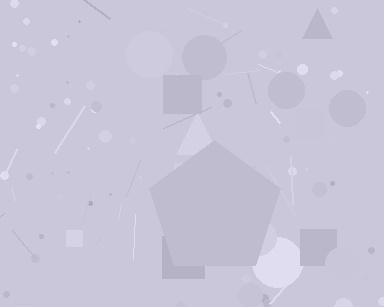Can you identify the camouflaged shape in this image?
The camouflaged shape is a pentagon.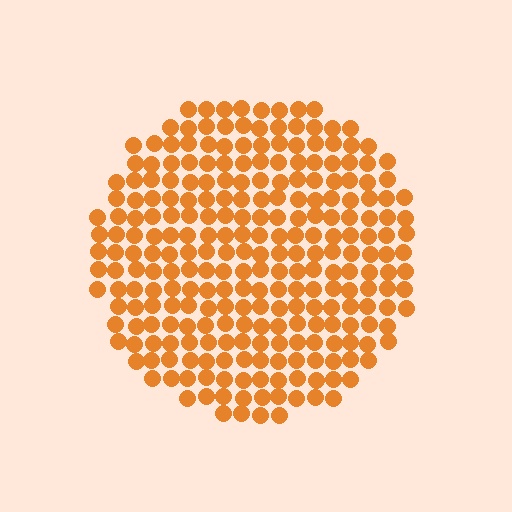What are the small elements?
The small elements are circles.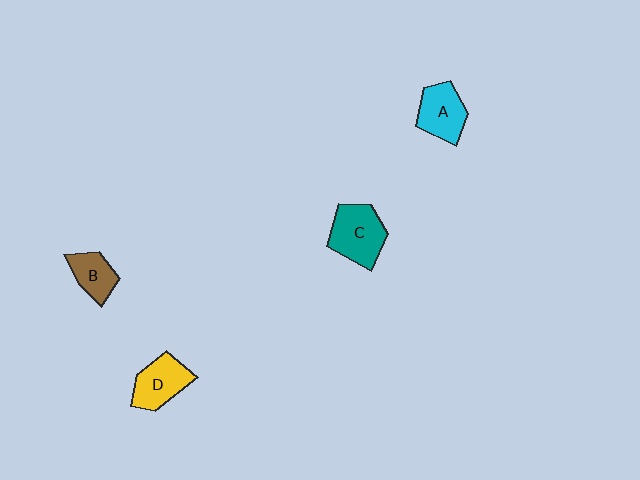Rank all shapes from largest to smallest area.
From largest to smallest: C (teal), D (yellow), A (cyan), B (brown).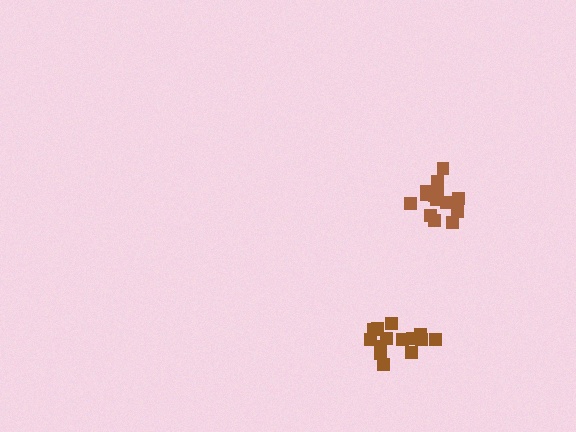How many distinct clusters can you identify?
There are 2 distinct clusters.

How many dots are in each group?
Group 1: 14 dots, Group 2: 14 dots (28 total).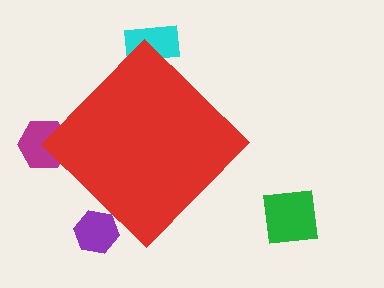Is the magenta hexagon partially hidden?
Yes, the magenta hexagon is partially hidden behind the red diamond.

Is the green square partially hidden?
No, the green square is fully visible.